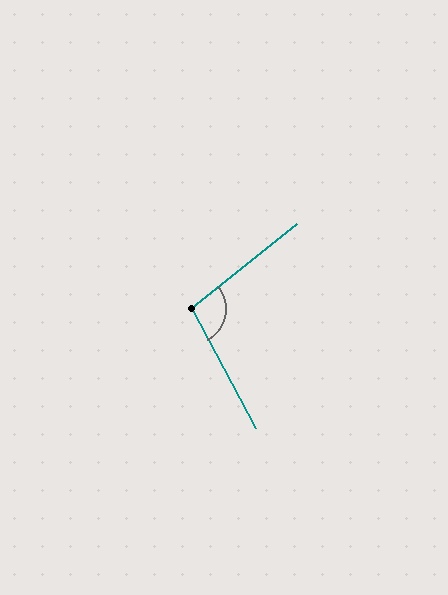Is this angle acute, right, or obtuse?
It is obtuse.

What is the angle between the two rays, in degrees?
Approximately 101 degrees.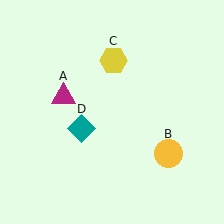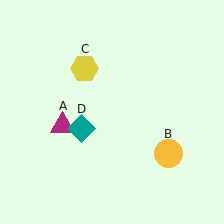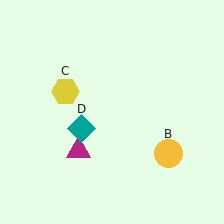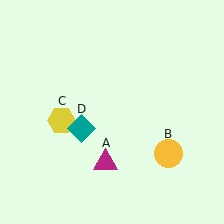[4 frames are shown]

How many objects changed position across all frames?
2 objects changed position: magenta triangle (object A), yellow hexagon (object C).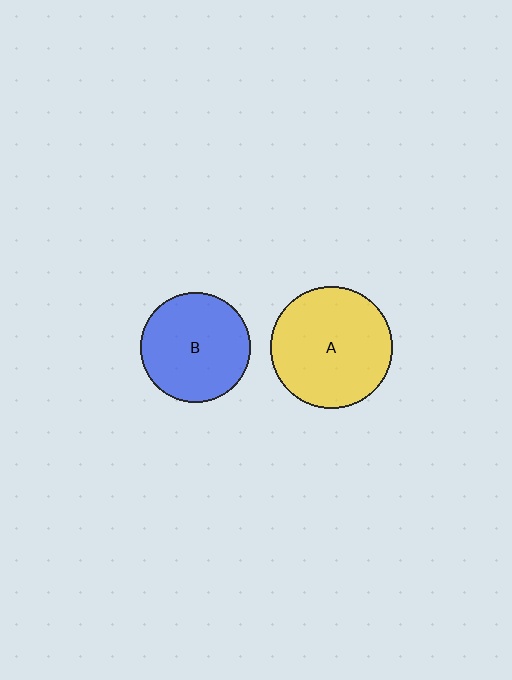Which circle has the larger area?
Circle A (yellow).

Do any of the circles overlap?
No, none of the circles overlap.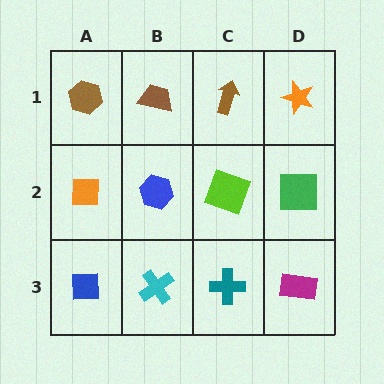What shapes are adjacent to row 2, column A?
A brown hexagon (row 1, column A), a blue square (row 3, column A), a blue hexagon (row 2, column B).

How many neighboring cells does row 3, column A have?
2.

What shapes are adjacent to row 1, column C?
A lime square (row 2, column C), a brown trapezoid (row 1, column B), an orange star (row 1, column D).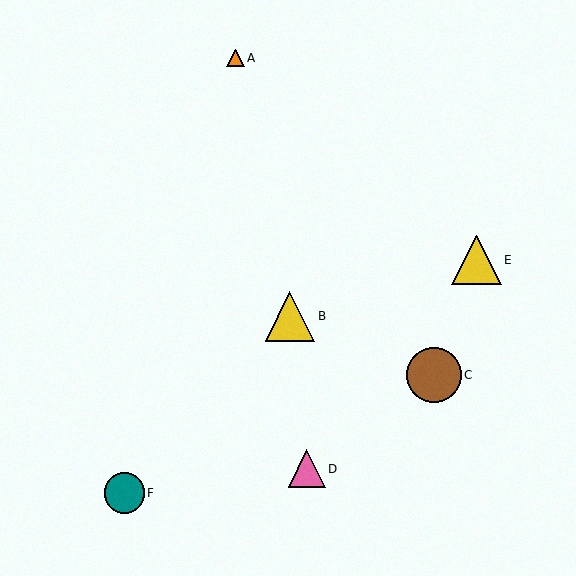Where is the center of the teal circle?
The center of the teal circle is at (124, 493).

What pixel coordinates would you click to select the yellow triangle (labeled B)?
Click at (290, 316) to select the yellow triangle B.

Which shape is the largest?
The brown circle (labeled C) is the largest.